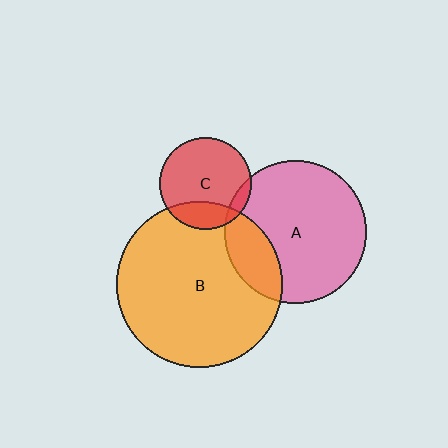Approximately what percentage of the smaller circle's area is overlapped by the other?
Approximately 10%.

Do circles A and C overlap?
Yes.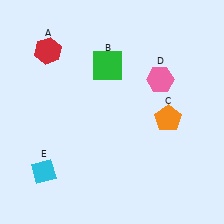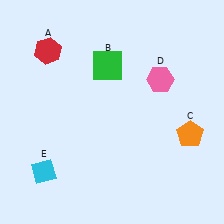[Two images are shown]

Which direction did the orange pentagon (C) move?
The orange pentagon (C) moved right.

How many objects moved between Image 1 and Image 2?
1 object moved between the two images.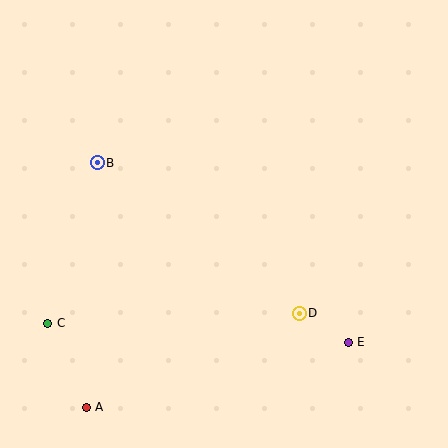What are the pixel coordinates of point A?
Point A is at (86, 407).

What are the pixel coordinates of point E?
Point E is at (348, 342).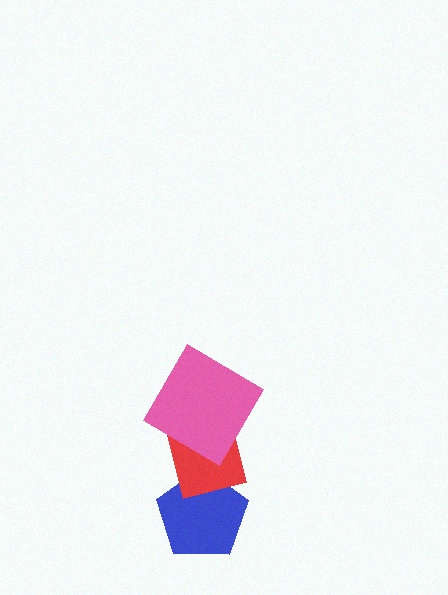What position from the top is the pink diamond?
The pink diamond is 1st from the top.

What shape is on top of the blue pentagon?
The red square is on top of the blue pentagon.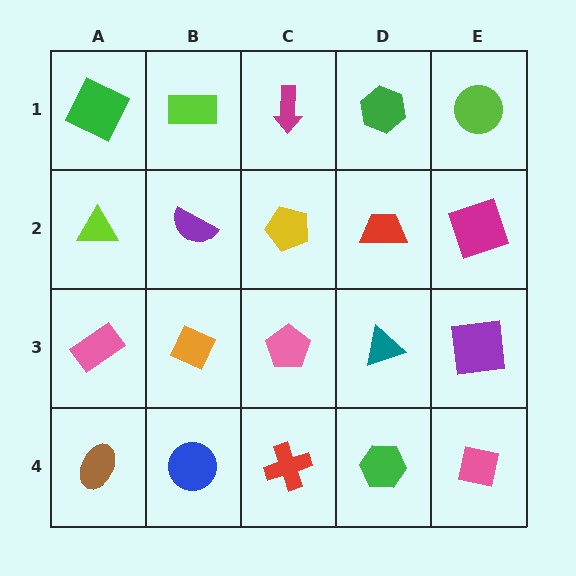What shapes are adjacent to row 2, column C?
A magenta arrow (row 1, column C), a pink pentagon (row 3, column C), a purple semicircle (row 2, column B), a red trapezoid (row 2, column D).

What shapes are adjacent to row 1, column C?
A yellow pentagon (row 2, column C), a lime rectangle (row 1, column B), a green hexagon (row 1, column D).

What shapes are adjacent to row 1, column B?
A purple semicircle (row 2, column B), a green square (row 1, column A), a magenta arrow (row 1, column C).